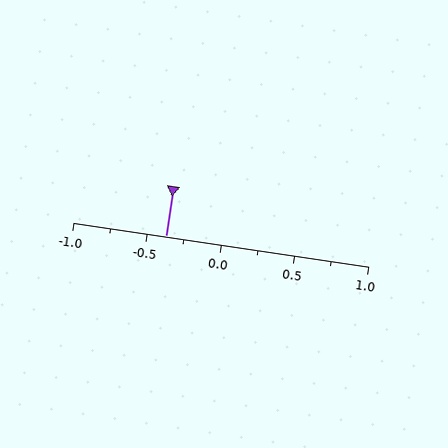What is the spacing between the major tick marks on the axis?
The major ticks are spaced 0.5 apart.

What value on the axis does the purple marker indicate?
The marker indicates approximately -0.38.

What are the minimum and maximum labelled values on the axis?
The axis runs from -1.0 to 1.0.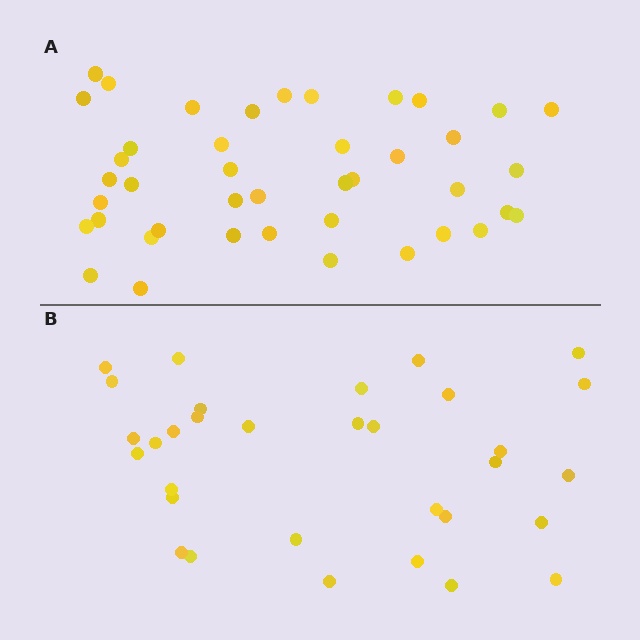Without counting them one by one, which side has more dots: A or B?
Region A (the top region) has more dots.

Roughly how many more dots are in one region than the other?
Region A has roughly 10 or so more dots than region B.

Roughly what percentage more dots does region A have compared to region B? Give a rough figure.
About 30% more.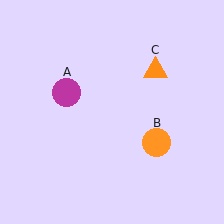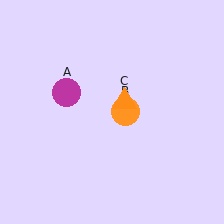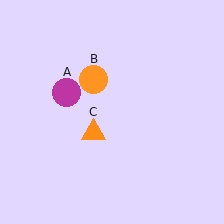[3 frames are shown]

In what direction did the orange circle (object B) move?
The orange circle (object B) moved up and to the left.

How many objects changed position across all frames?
2 objects changed position: orange circle (object B), orange triangle (object C).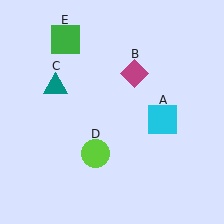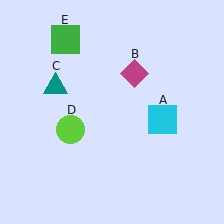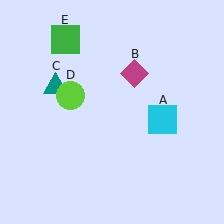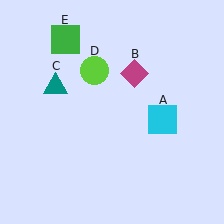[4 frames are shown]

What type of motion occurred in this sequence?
The lime circle (object D) rotated clockwise around the center of the scene.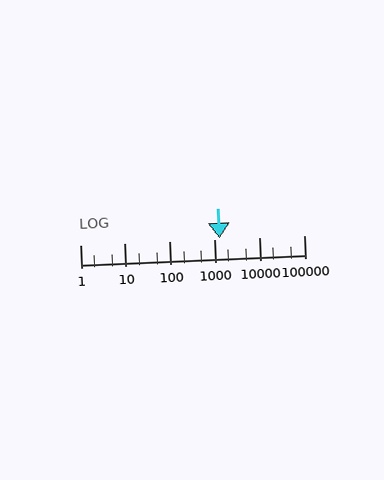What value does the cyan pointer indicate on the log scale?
The pointer indicates approximately 1300.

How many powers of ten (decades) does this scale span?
The scale spans 5 decades, from 1 to 100000.